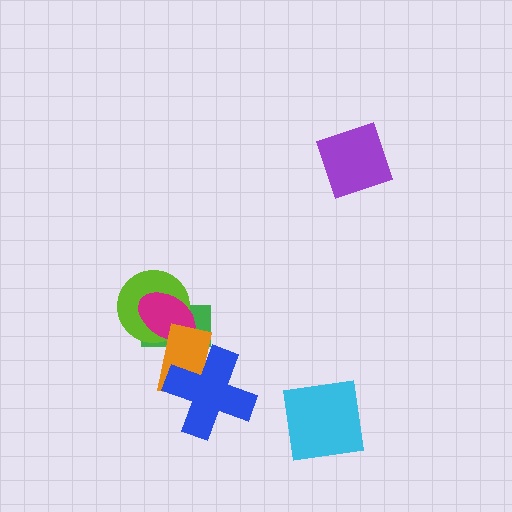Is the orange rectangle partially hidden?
Yes, it is partially covered by another shape.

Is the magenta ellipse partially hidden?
Yes, it is partially covered by another shape.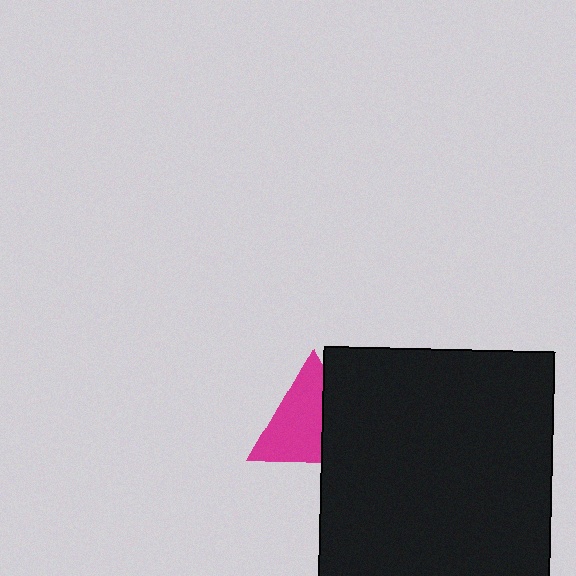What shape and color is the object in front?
The object in front is a black square.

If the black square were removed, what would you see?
You would see the complete magenta triangle.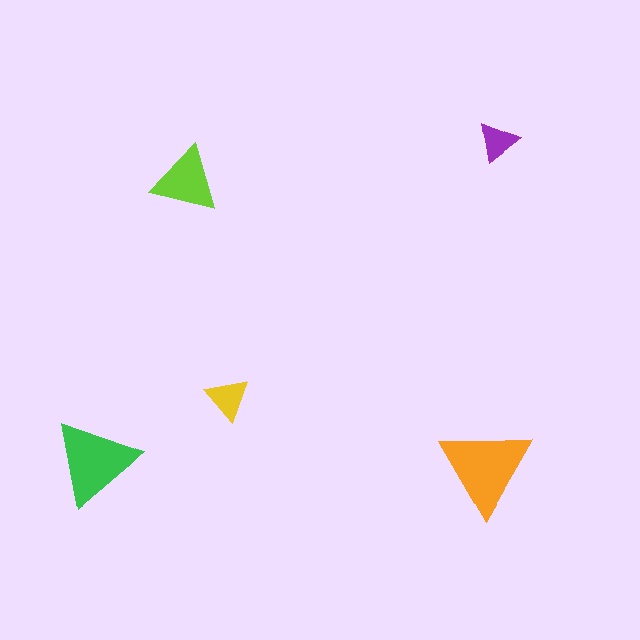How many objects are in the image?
There are 5 objects in the image.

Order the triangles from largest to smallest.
the orange one, the green one, the lime one, the yellow one, the purple one.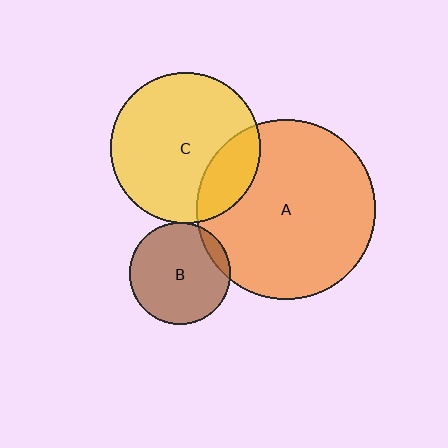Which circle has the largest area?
Circle A (orange).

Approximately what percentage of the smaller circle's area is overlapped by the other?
Approximately 10%.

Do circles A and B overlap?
Yes.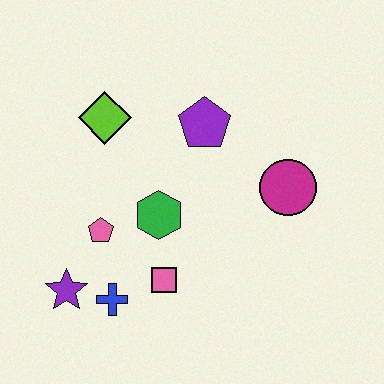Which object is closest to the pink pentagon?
The green hexagon is closest to the pink pentagon.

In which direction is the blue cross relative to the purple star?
The blue cross is to the right of the purple star.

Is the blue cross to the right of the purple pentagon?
No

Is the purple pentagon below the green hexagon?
No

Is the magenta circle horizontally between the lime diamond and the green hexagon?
No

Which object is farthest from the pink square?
The lime diamond is farthest from the pink square.